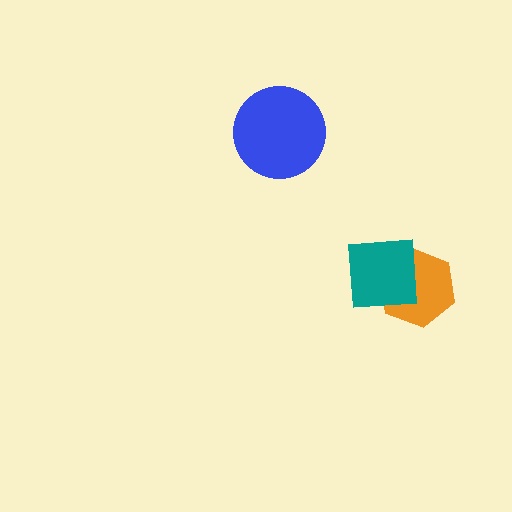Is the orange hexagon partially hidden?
Yes, it is partially covered by another shape.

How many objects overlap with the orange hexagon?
1 object overlaps with the orange hexagon.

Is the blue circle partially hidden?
No, no other shape covers it.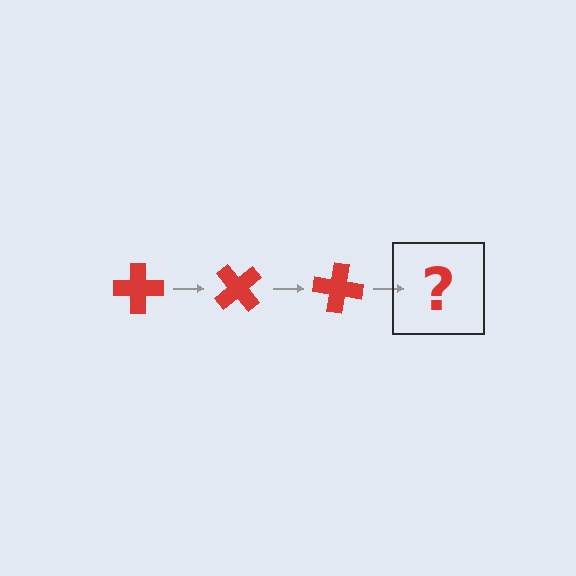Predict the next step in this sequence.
The next step is a red cross rotated 150 degrees.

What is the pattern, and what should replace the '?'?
The pattern is that the cross rotates 50 degrees each step. The '?' should be a red cross rotated 150 degrees.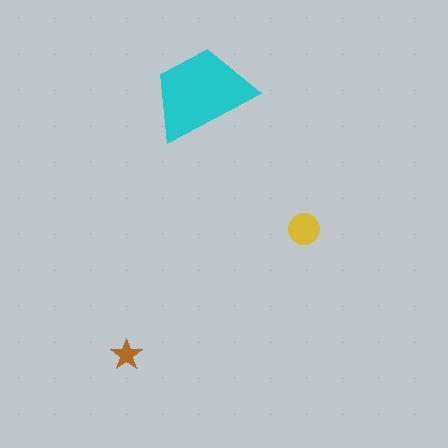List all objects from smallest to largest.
The brown star, the yellow circle, the cyan trapezoid.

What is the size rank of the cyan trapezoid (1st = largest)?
1st.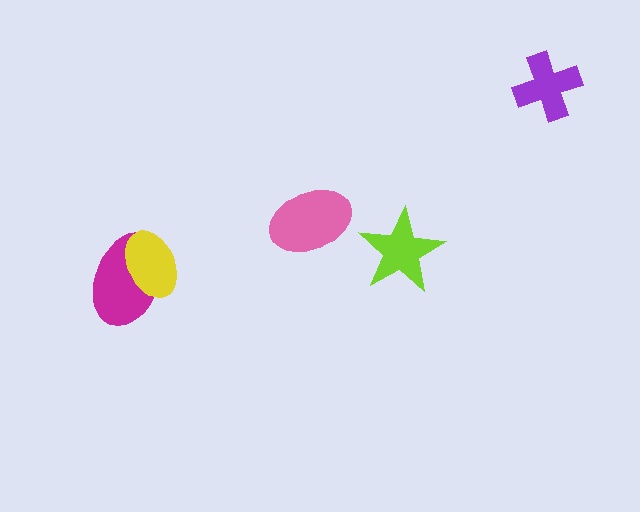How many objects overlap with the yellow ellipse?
1 object overlaps with the yellow ellipse.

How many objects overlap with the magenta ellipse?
1 object overlaps with the magenta ellipse.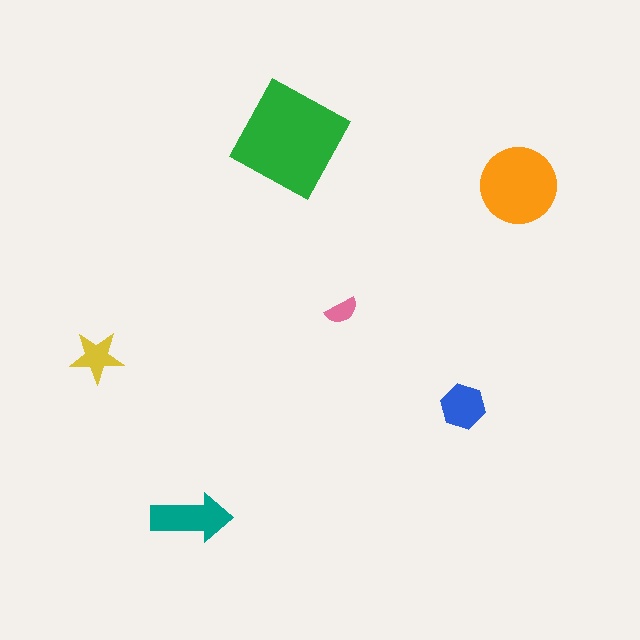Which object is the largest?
The green square.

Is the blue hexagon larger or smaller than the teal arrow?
Smaller.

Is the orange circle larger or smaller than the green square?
Smaller.